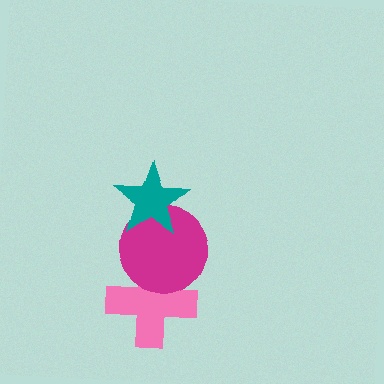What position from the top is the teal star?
The teal star is 1st from the top.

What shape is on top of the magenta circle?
The teal star is on top of the magenta circle.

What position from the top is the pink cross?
The pink cross is 3rd from the top.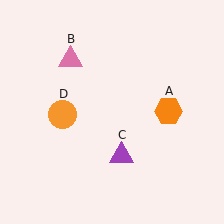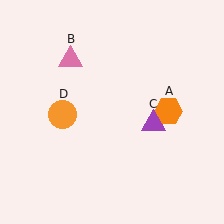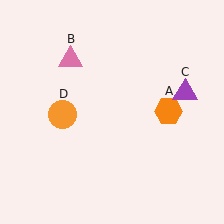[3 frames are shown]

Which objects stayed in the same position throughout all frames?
Orange hexagon (object A) and pink triangle (object B) and orange circle (object D) remained stationary.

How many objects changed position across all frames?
1 object changed position: purple triangle (object C).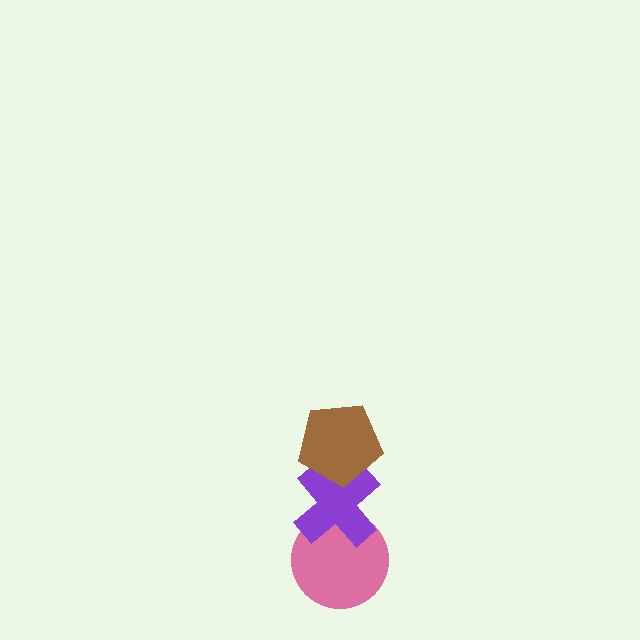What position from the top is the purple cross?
The purple cross is 2nd from the top.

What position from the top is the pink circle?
The pink circle is 3rd from the top.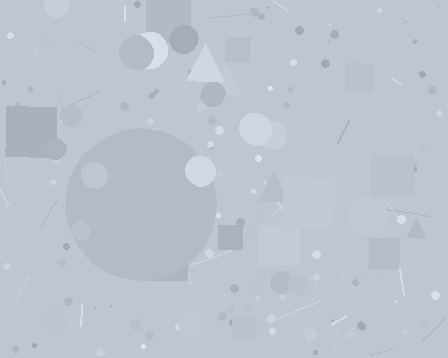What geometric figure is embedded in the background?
A circle is embedded in the background.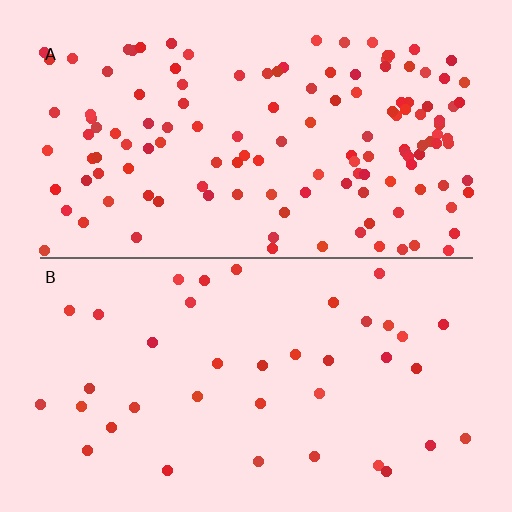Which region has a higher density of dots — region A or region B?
A (the top).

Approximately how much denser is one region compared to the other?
Approximately 3.5× — region A over region B.